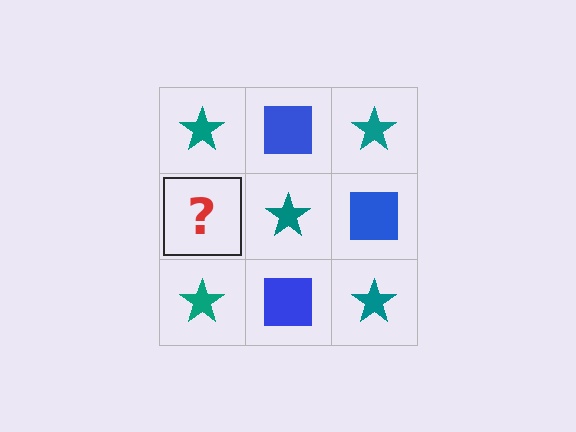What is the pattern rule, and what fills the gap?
The rule is that it alternates teal star and blue square in a checkerboard pattern. The gap should be filled with a blue square.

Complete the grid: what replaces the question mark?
The question mark should be replaced with a blue square.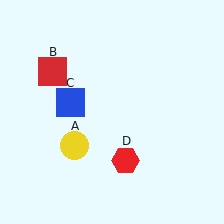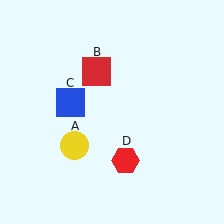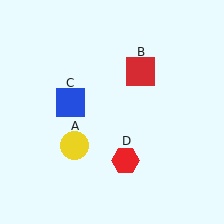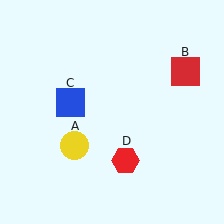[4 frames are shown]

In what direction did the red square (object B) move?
The red square (object B) moved right.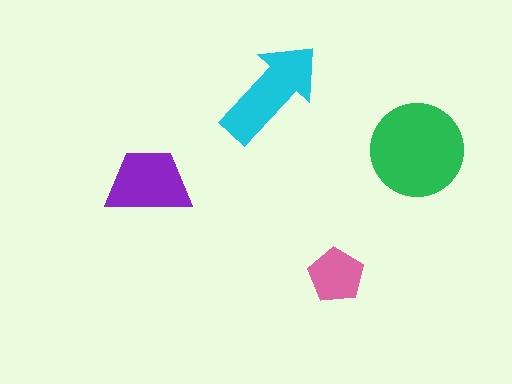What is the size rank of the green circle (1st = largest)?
1st.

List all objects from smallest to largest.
The pink pentagon, the purple trapezoid, the cyan arrow, the green circle.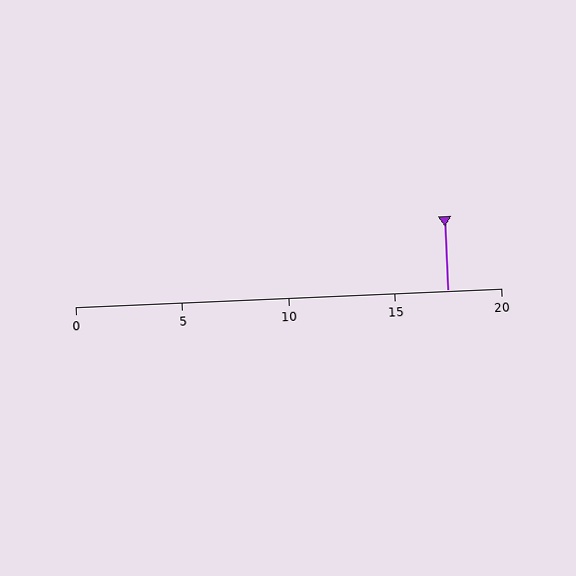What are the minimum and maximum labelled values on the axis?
The axis runs from 0 to 20.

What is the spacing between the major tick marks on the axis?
The major ticks are spaced 5 apart.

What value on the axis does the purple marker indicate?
The marker indicates approximately 17.5.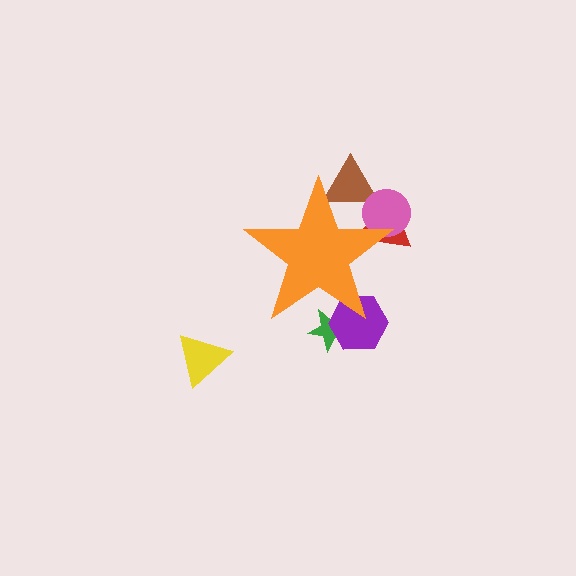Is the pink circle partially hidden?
Yes, the pink circle is partially hidden behind the orange star.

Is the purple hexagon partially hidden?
Yes, the purple hexagon is partially hidden behind the orange star.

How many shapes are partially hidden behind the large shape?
5 shapes are partially hidden.